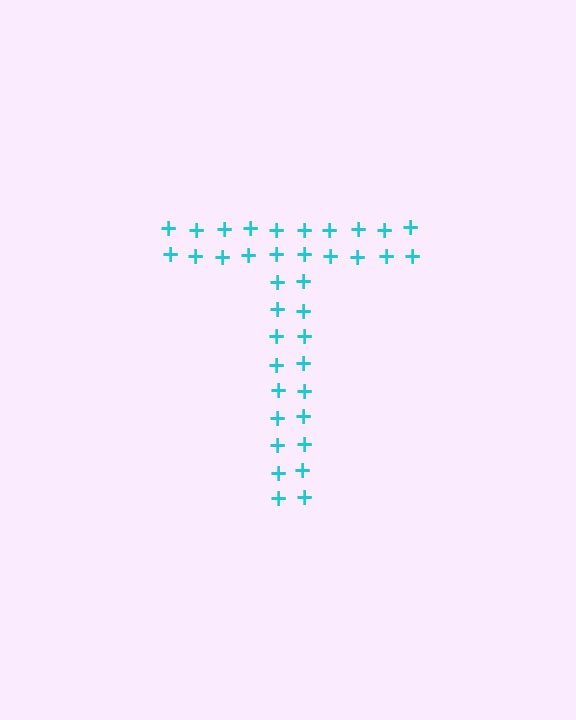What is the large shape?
The large shape is the letter T.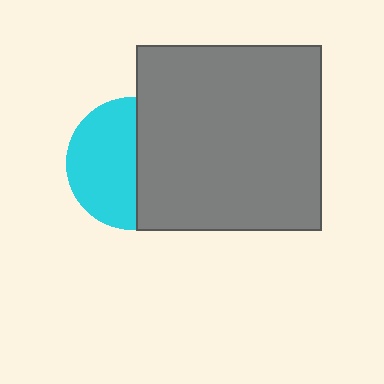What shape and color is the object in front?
The object in front is a gray square.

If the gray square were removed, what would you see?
You would see the complete cyan circle.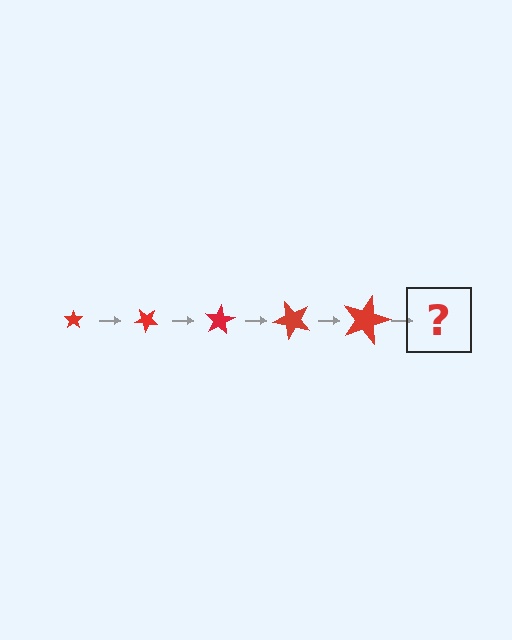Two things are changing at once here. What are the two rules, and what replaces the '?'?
The two rules are that the star grows larger each step and it rotates 40 degrees each step. The '?' should be a star, larger than the previous one and rotated 200 degrees from the start.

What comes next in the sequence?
The next element should be a star, larger than the previous one and rotated 200 degrees from the start.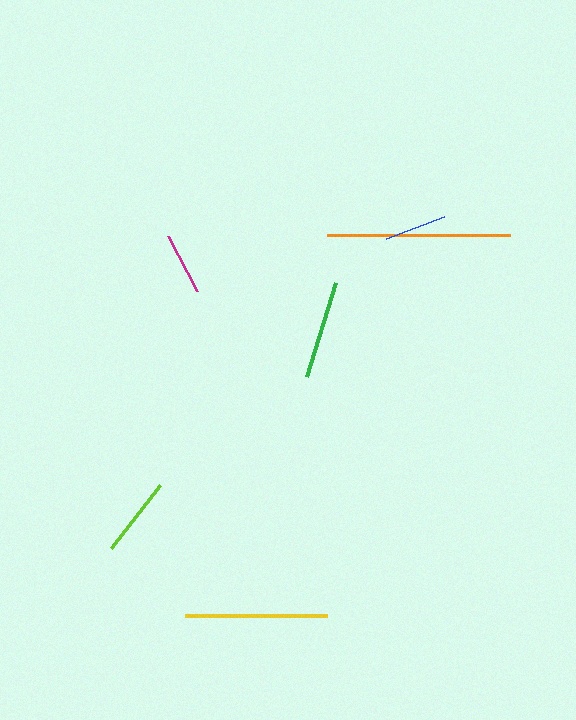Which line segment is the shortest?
The blue line is the shortest at approximately 62 pixels.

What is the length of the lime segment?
The lime segment is approximately 81 pixels long.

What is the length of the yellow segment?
The yellow segment is approximately 142 pixels long.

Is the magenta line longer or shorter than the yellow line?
The yellow line is longer than the magenta line.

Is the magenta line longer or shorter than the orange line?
The orange line is longer than the magenta line.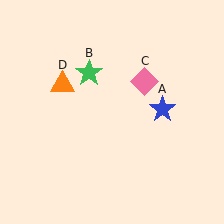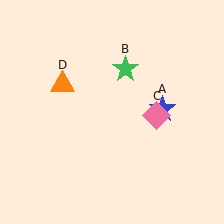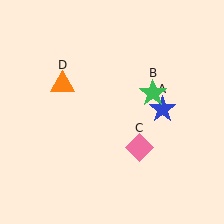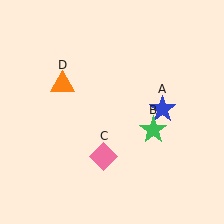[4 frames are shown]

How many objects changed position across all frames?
2 objects changed position: green star (object B), pink diamond (object C).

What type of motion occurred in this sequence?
The green star (object B), pink diamond (object C) rotated clockwise around the center of the scene.